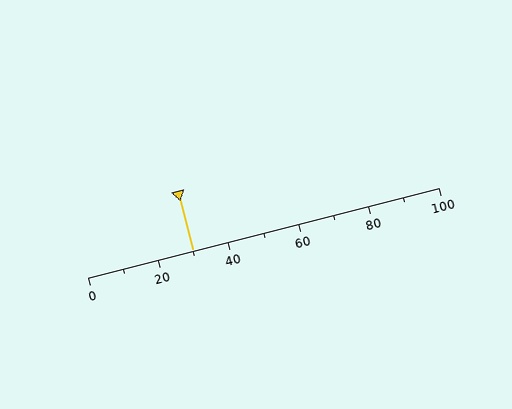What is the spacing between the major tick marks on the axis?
The major ticks are spaced 20 apart.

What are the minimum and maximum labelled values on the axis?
The axis runs from 0 to 100.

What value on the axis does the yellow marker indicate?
The marker indicates approximately 30.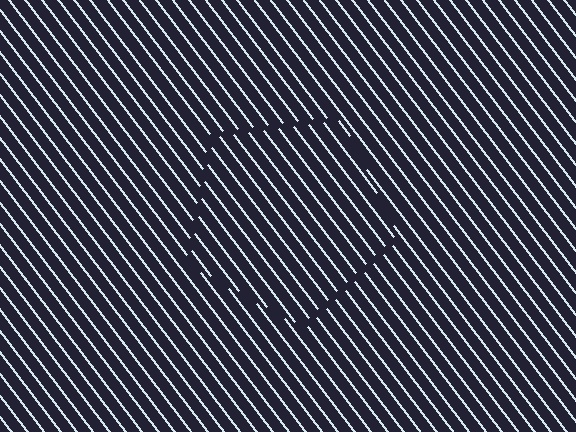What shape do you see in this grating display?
An illusory pentagon. The interior of the shape contains the same grating, shifted by half a period — the contour is defined by the phase discontinuity where line-ends from the inner and outer gratings abut.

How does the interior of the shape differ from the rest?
The interior of the shape contains the same grating, shifted by half a period — the contour is defined by the phase discontinuity where line-ends from the inner and outer gratings abut.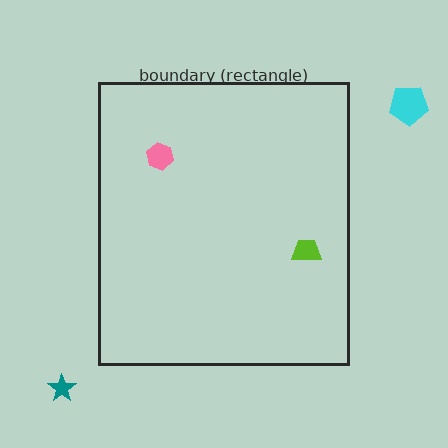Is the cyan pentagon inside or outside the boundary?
Outside.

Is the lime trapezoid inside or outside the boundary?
Inside.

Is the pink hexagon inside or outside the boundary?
Inside.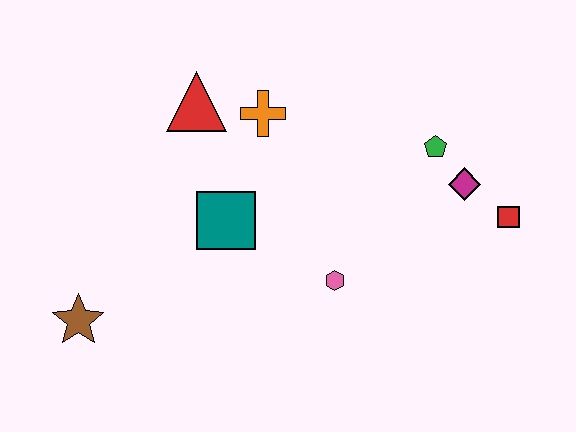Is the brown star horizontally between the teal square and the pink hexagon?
No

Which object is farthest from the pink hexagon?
The brown star is farthest from the pink hexagon.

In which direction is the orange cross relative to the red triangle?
The orange cross is to the right of the red triangle.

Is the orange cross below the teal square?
No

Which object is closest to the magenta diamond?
The green pentagon is closest to the magenta diamond.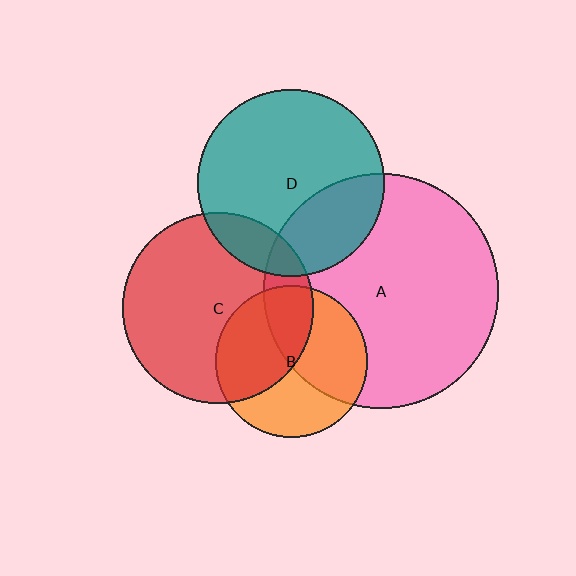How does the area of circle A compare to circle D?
Approximately 1.6 times.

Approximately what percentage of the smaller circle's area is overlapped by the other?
Approximately 45%.